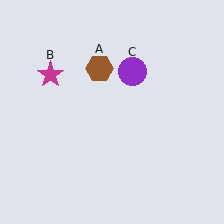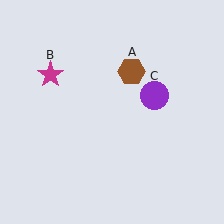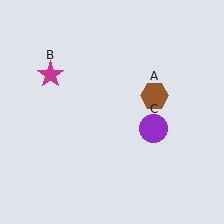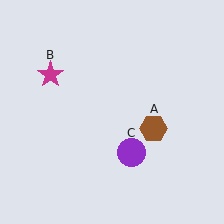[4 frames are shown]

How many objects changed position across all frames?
2 objects changed position: brown hexagon (object A), purple circle (object C).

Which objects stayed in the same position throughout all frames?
Magenta star (object B) remained stationary.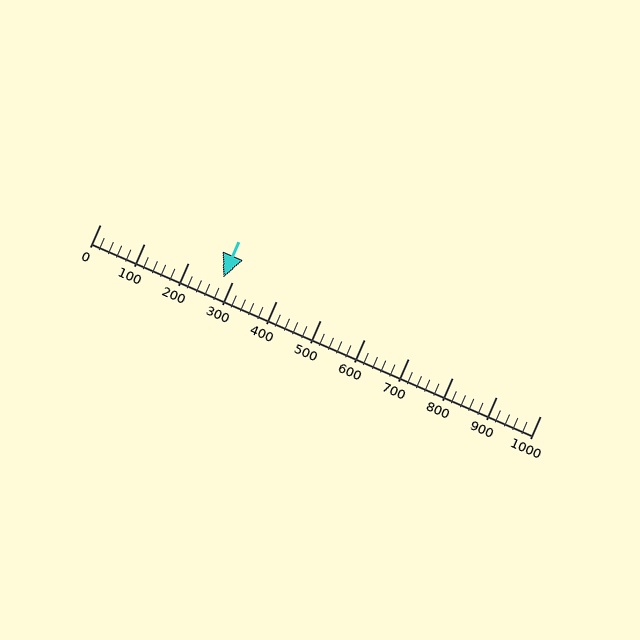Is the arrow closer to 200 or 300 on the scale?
The arrow is closer to 300.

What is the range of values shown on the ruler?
The ruler shows values from 0 to 1000.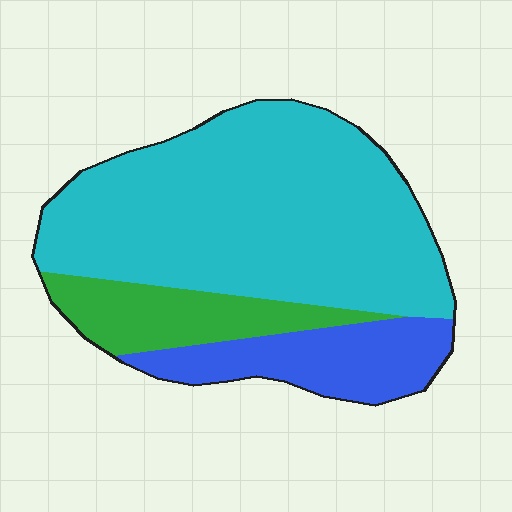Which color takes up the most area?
Cyan, at roughly 65%.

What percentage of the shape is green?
Green takes up about one sixth (1/6) of the shape.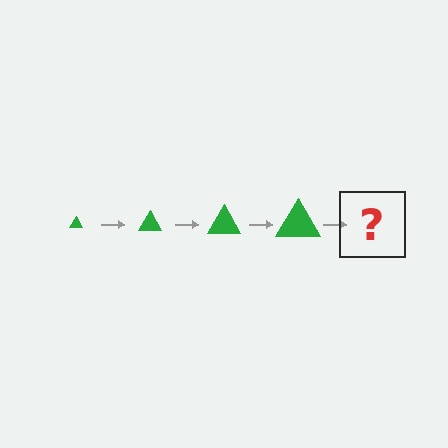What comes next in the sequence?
The next element should be a green triangle, larger than the previous one.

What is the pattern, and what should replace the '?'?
The pattern is that the triangle gets progressively larger each step. The '?' should be a green triangle, larger than the previous one.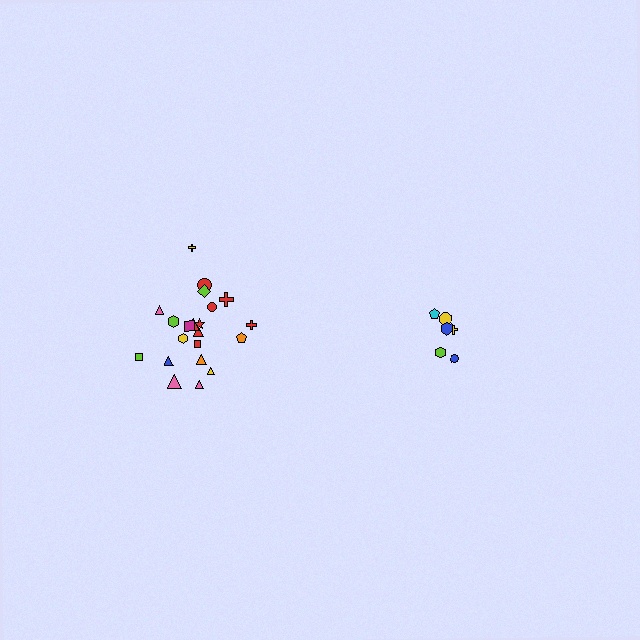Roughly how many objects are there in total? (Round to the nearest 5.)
Roughly 30 objects in total.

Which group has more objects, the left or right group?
The left group.